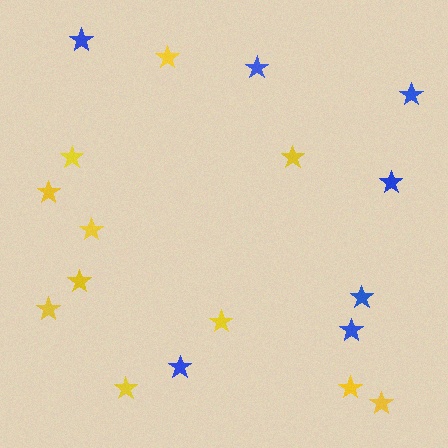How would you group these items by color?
There are 2 groups: one group of blue stars (7) and one group of yellow stars (11).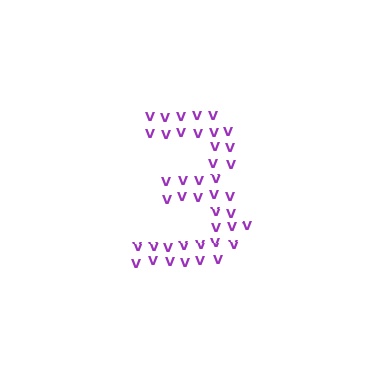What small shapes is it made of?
It is made of small letter V's.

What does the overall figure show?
The overall figure shows the digit 3.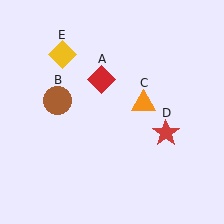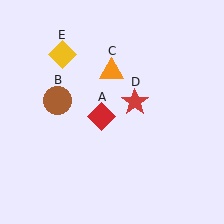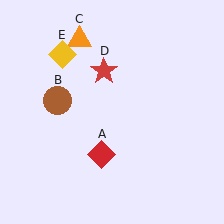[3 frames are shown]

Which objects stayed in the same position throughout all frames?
Brown circle (object B) and yellow diamond (object E) remained stationary.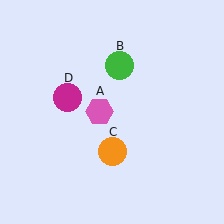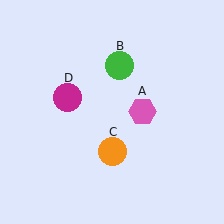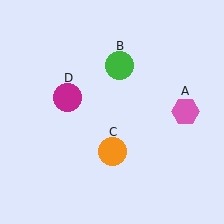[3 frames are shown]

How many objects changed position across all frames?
1 object changed position: pink hexagon (object A).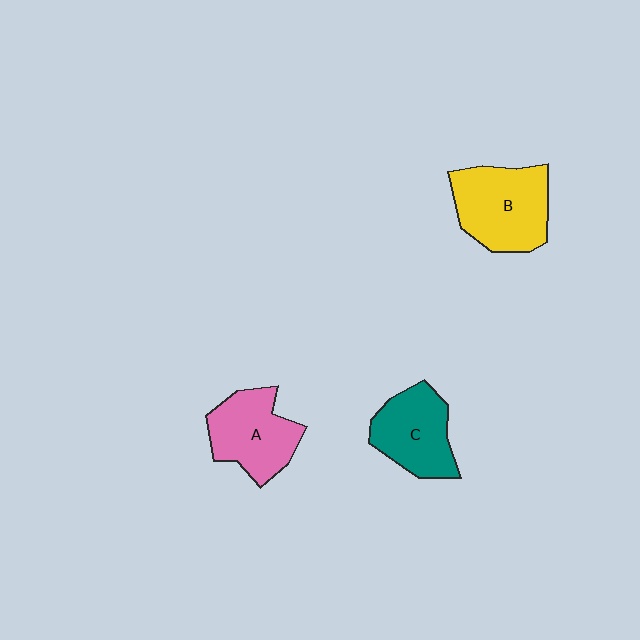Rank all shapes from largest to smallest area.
From largest to smallest: B (yellow), A (pink), C (teal).